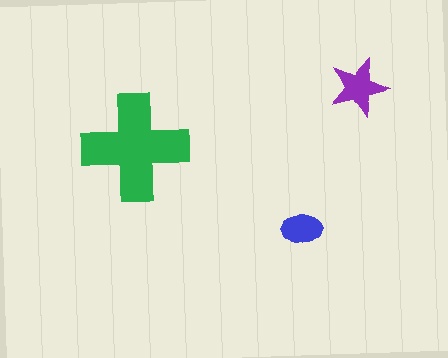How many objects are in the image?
There are 3 objects in the image.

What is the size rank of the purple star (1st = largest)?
2nd.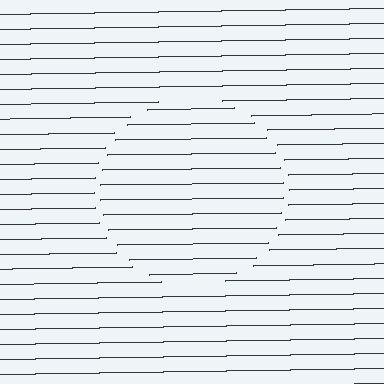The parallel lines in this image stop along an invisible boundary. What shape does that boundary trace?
An illusory circle. The interior of the shape contains the same grating, shifted by half a period — the contour is defined by the phase discontinuity where line-ends from the inner and outer gratings abut.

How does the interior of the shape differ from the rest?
The interior of the shape contains the same grating, shifted by half a period — the contour is defined by the phase discontinuity where line-ends from the inner and outer gratings abut.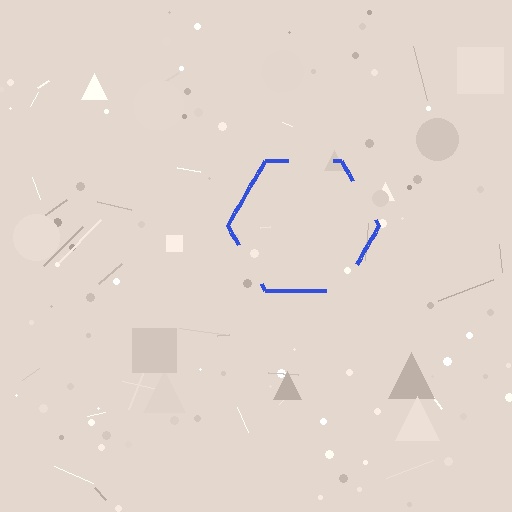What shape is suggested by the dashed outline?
The dashed outline suggests a hexagon.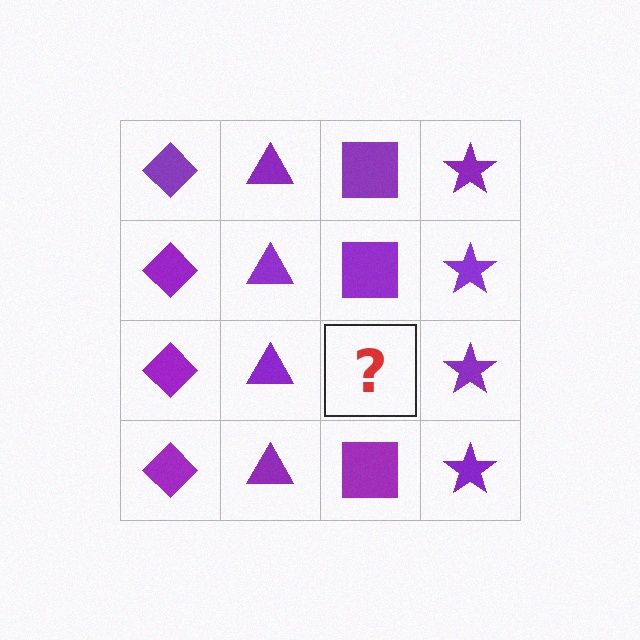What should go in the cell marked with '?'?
The missing cell should contain a purple square.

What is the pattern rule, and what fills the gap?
The rule is that each column has a consistent shape. The gap should be filled with a purple square.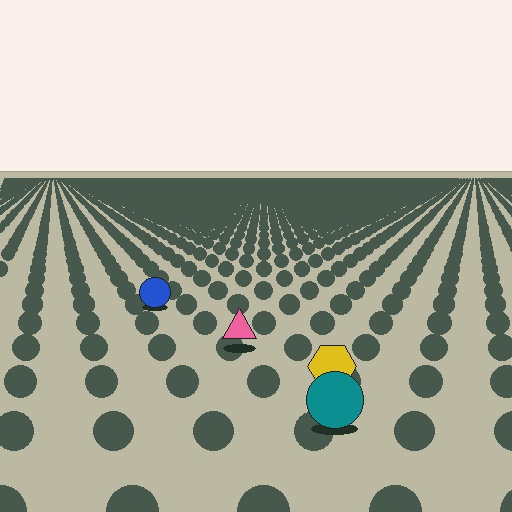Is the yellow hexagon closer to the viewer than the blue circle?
Yes. The yellow hexagon is closer — you can tell from the texture gradient: the ground texture is coarser near it.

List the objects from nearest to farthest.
From nearest to farthest: the teal circle, the yellow hexagon, the pink triangle, the blue circle.